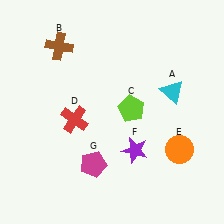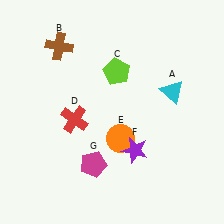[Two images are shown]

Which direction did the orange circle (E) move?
The orange circle (E) moved left.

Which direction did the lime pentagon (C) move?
The lime pentagon (C) moved up.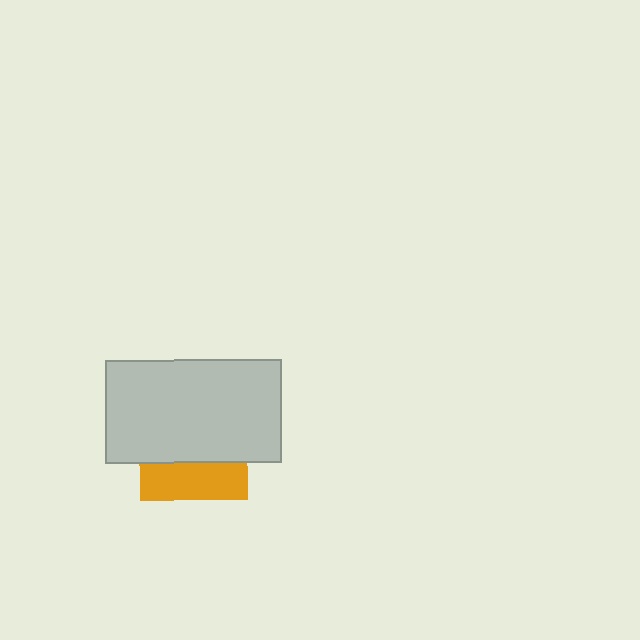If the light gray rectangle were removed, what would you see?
You would see the complete orange square.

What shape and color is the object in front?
The object in front is a light gray rectangle.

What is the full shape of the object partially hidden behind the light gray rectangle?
The partially hidden object is an orange square.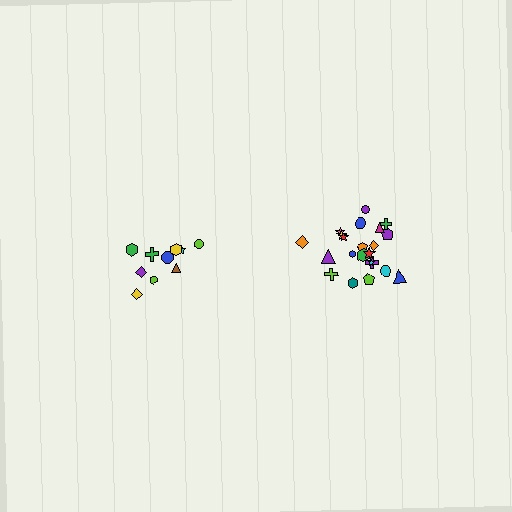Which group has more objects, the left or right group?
The right group.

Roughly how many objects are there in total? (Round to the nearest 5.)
Roughly 30 objects in total.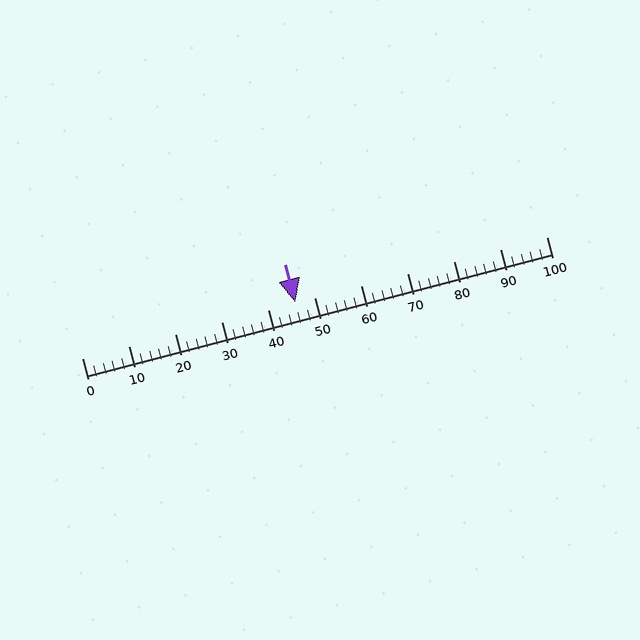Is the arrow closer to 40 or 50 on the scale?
The arrow is closer to 50.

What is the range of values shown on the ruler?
The ruler shows values from 0 to 100.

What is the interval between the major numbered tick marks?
The major tick marks are spaced 10 units apart.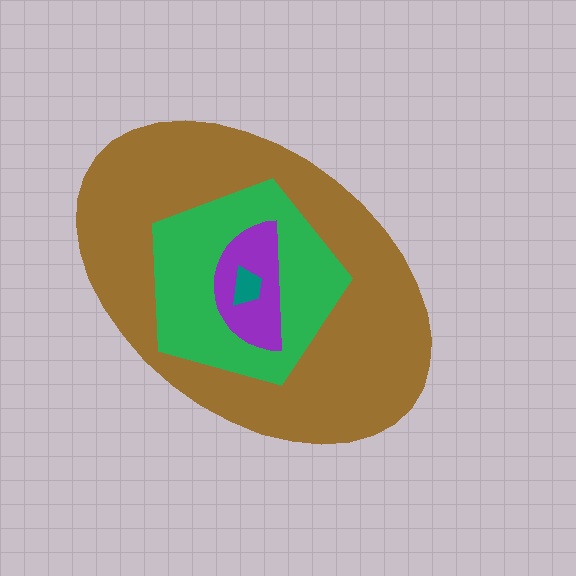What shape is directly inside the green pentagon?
The purple semicircle.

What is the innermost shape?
The teal trapezoid.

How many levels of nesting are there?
4.